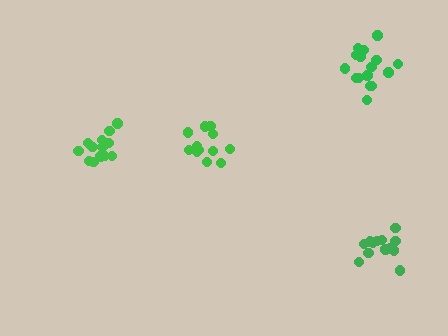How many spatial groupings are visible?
There are 4 spatial groupings.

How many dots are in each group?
Group 1: 13 dots, Group 2: 13 dots, Group 3: 12 dots, Group 4: 16 dots (54 total).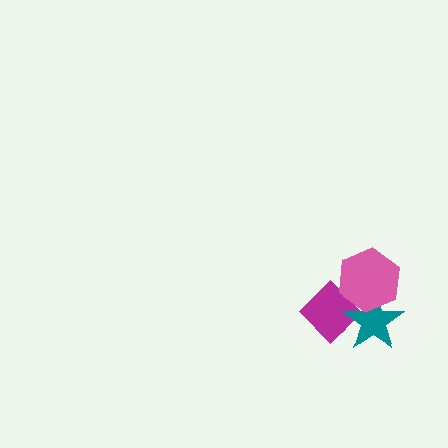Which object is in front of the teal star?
The pink hexagon is in front of the teal star.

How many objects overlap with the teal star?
2 objects overlap with the teal star.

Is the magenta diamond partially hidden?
Yes, it is partially covered by another shape.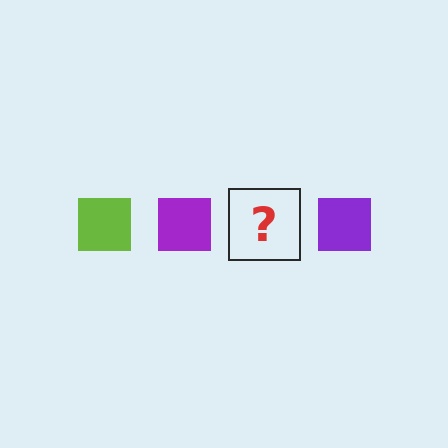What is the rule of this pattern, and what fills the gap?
The rule is that the pattern cycles through lime, purple squares. The gap should be filled with a lime square.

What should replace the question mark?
The question mark should be replaced with a lime square.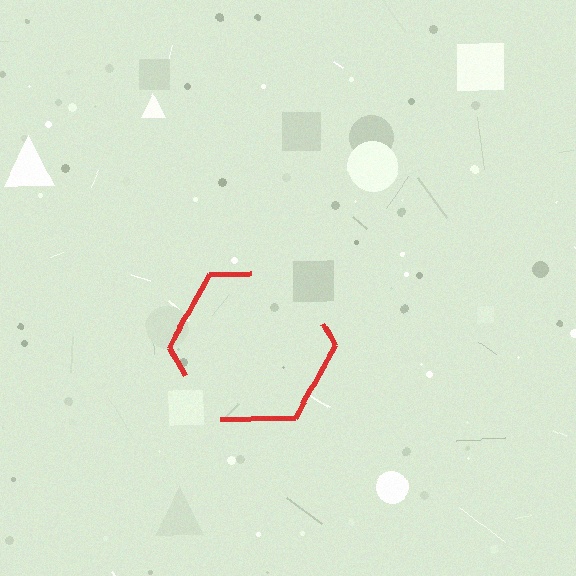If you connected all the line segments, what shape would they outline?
They would outline a hexagon.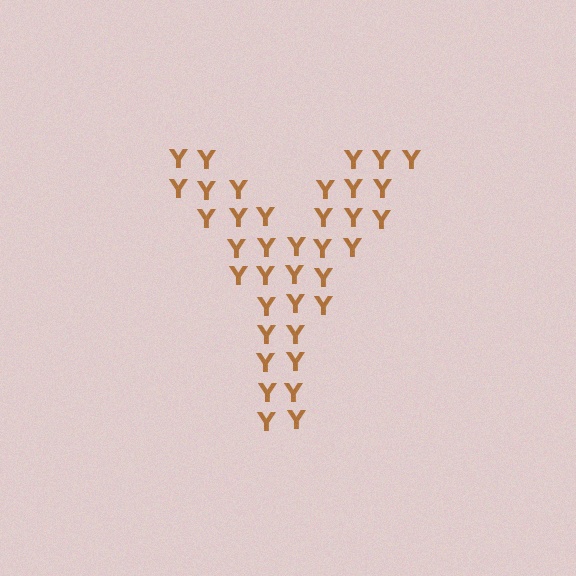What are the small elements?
The small elements are letter Y's.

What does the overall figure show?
The overall figure shows the letter Y.